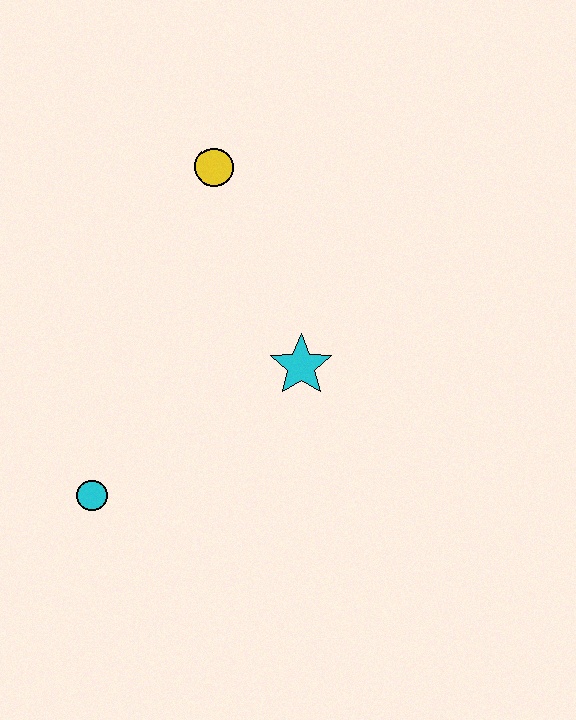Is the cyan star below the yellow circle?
Yes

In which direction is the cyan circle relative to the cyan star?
The cyan circle is to the left of the cyan star.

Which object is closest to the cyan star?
The yellow circle is closest to the cyan star.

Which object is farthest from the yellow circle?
The cyan circle is farthest from the yellow circle.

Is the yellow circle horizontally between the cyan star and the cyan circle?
Yes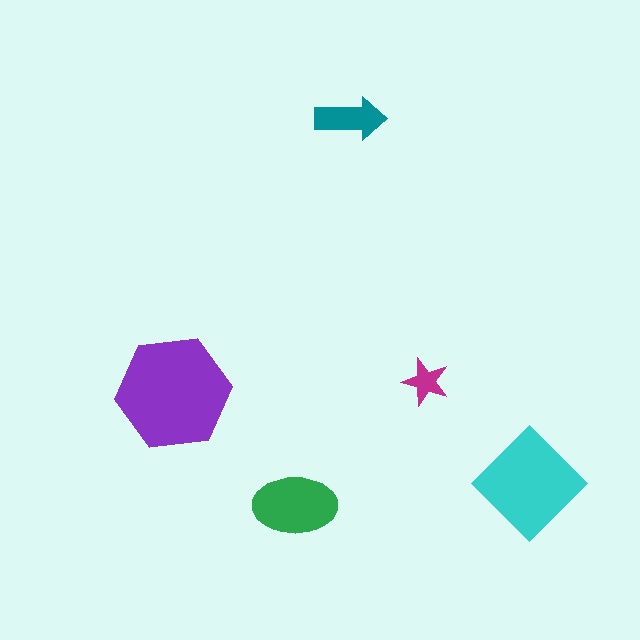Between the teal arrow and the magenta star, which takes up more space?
The teal arrow.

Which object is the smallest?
The magenta star.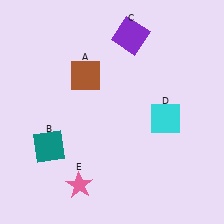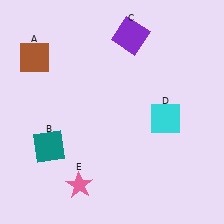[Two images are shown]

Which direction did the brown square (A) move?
The brown square (A) moved left.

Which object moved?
The brown square (A) moved left.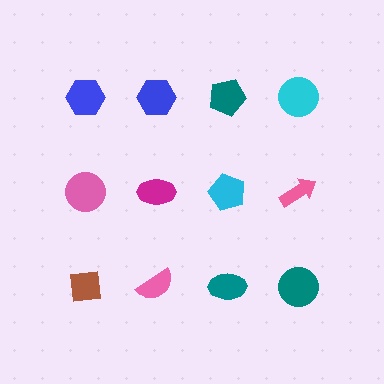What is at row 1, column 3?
A teal pentagon.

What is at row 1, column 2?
A blue hexagon.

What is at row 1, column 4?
A cyan circle.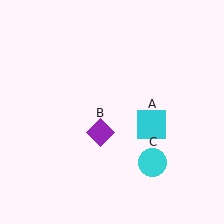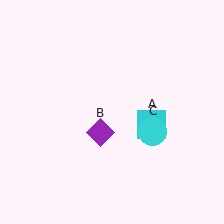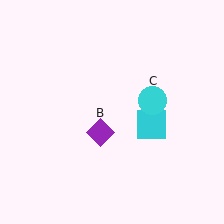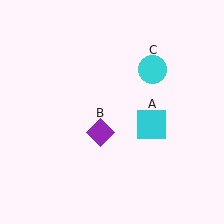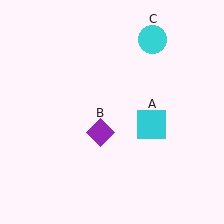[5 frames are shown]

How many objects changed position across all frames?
1 object changed position: cyan circle (object C).